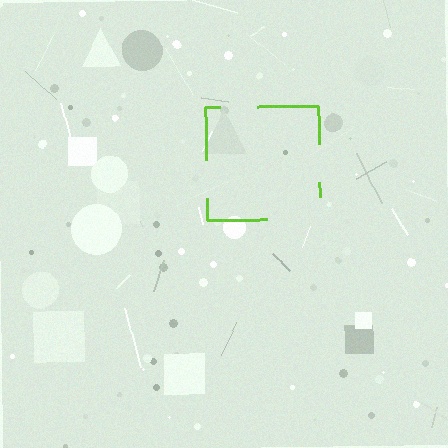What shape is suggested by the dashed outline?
The dashed outline suggests a square.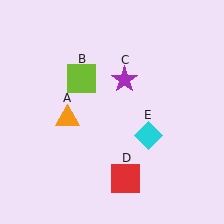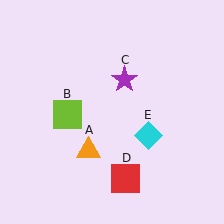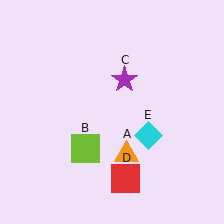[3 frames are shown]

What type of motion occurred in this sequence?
The orange triangle (object A), lime square (object B) rotated counterclockwise around the center of the scene.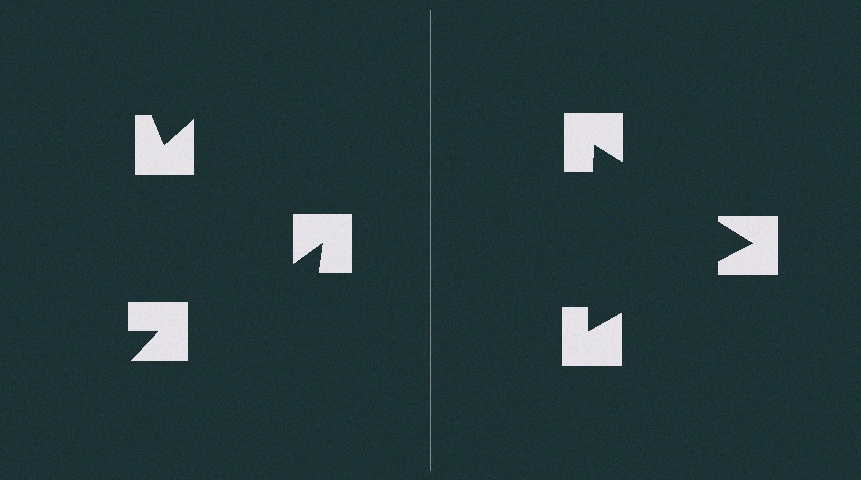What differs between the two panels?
The notched squares are positioned identically on both sides; only the wedge orientations differ. On the right they align to a triangle; on the left they are misaligned.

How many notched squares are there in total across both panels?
6 — 3 on each side.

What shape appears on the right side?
An illusory triangle.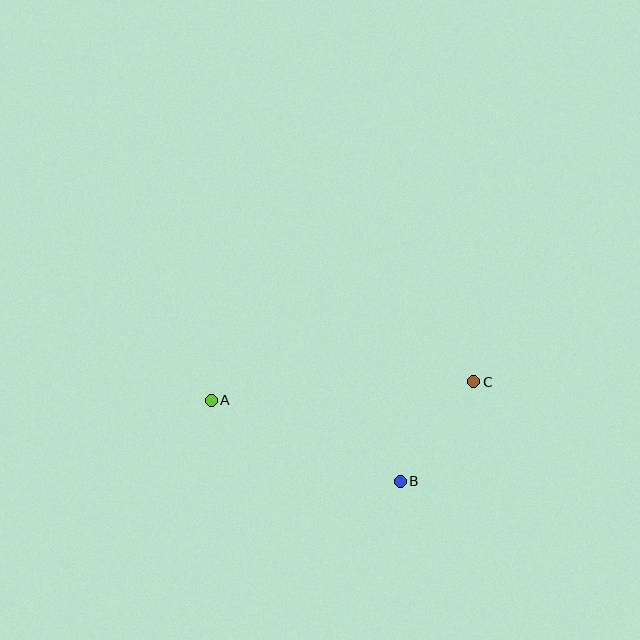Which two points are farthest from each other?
Points A and C are farthest from each other.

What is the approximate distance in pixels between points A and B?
The distance between A and B is approximately 205 pixels.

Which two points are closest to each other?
Points B and C are closest to each other.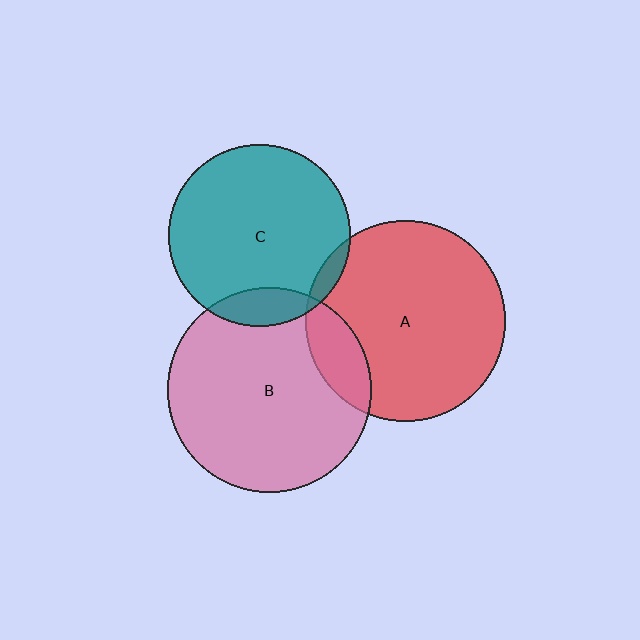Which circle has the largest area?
Circle B (pink).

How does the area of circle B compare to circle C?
Approximately 1.3 times.